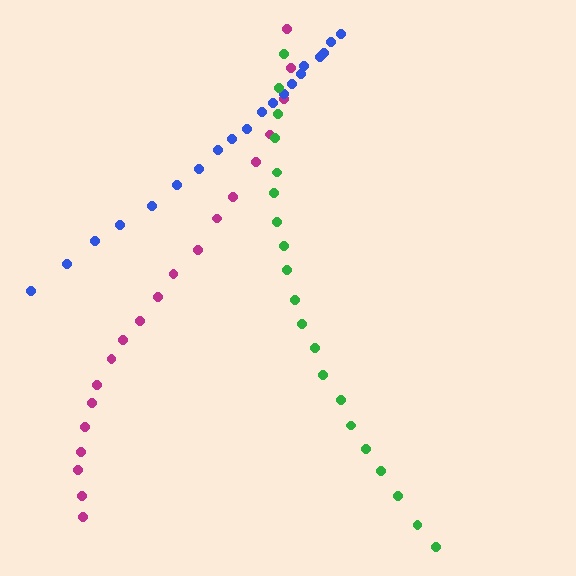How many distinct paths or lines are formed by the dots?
There are 3 distinct paths.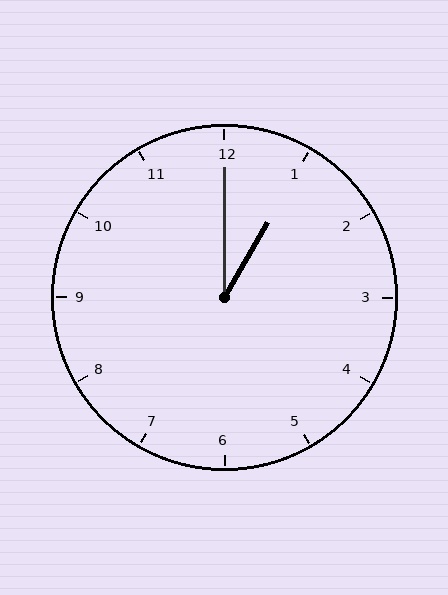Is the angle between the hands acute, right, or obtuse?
It is acute.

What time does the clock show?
1:00.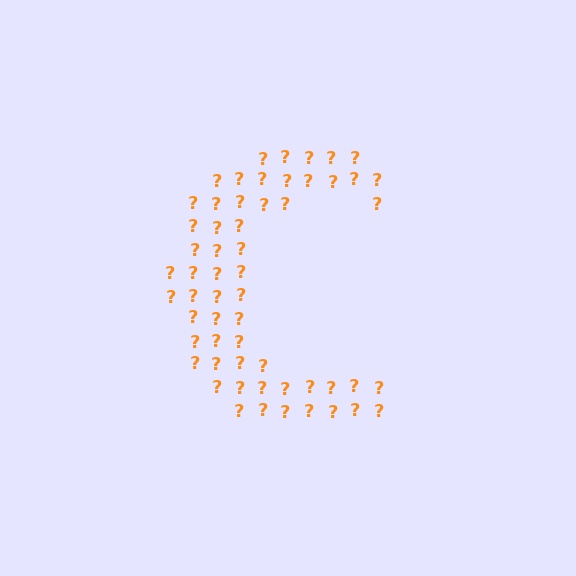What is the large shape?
The large shape is the letter C.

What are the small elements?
The small elements are question marks.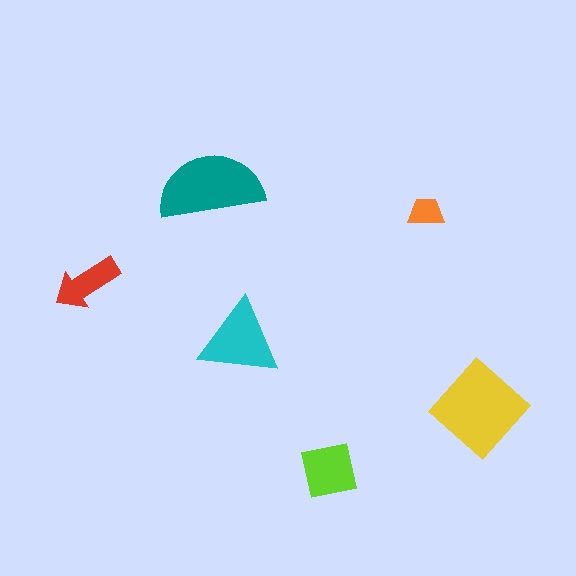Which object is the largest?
The yellow diamond.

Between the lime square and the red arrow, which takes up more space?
The lime square.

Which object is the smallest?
The orange trapezoid.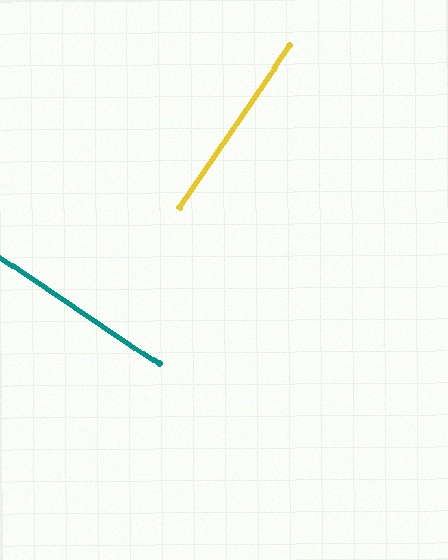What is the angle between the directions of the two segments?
Approximately 89 degrees.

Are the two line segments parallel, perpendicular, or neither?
Perpendicular — they meet at approximately 89°.